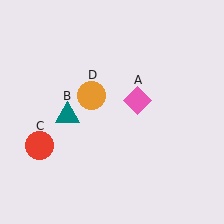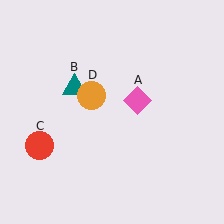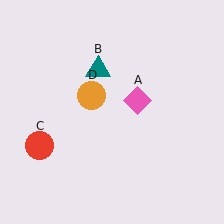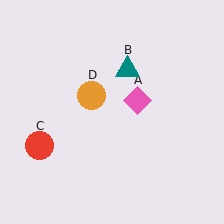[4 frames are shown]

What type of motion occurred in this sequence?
The teal triangle (object B) rotated clockwise around the center of the scene.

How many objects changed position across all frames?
1 object changed position: teal triangle (object B).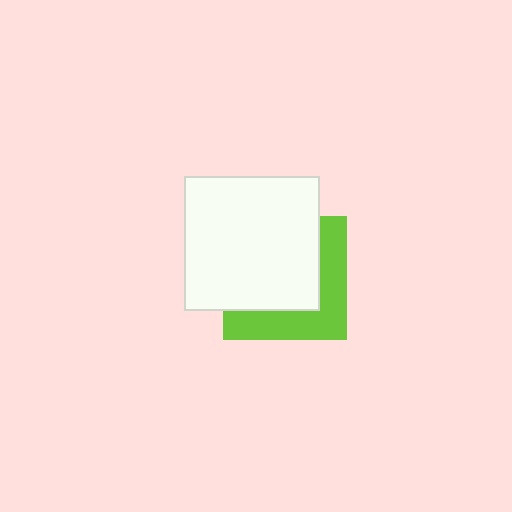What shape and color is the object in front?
The object in front is a white square.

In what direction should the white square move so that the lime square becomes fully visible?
The white square should move toward the upper-left. That is the shortest direction to clear the overlap and leave the lime square fully visible.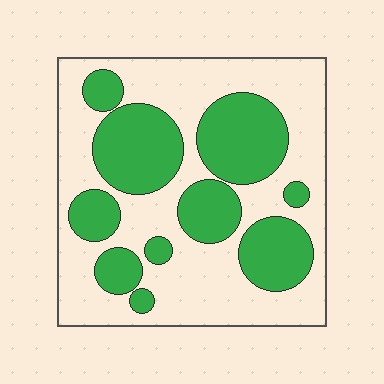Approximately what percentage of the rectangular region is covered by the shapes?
Approximately 40%.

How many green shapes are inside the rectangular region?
10.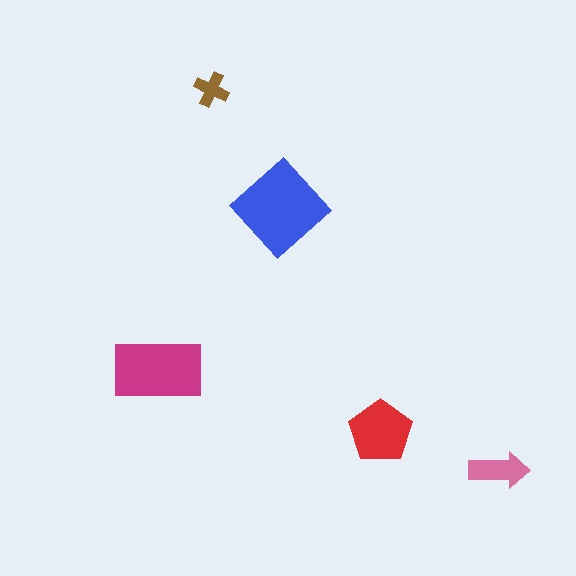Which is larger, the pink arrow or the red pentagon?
The red pentagon.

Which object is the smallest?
The brown cross.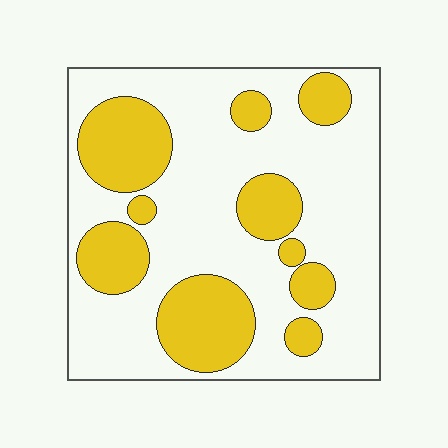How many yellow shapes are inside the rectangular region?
10.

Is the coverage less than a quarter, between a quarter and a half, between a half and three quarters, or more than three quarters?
Between a quarter and a half.